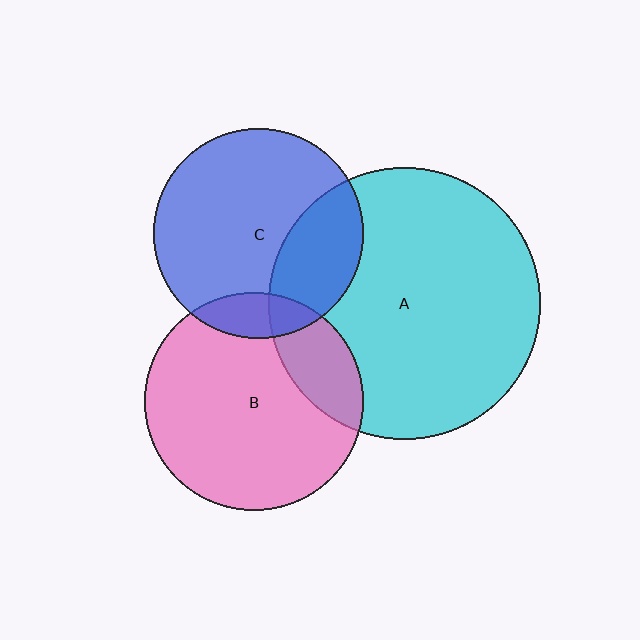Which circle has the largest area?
Circle A (cyan).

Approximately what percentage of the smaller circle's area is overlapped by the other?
Approximately 30%.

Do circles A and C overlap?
Yes.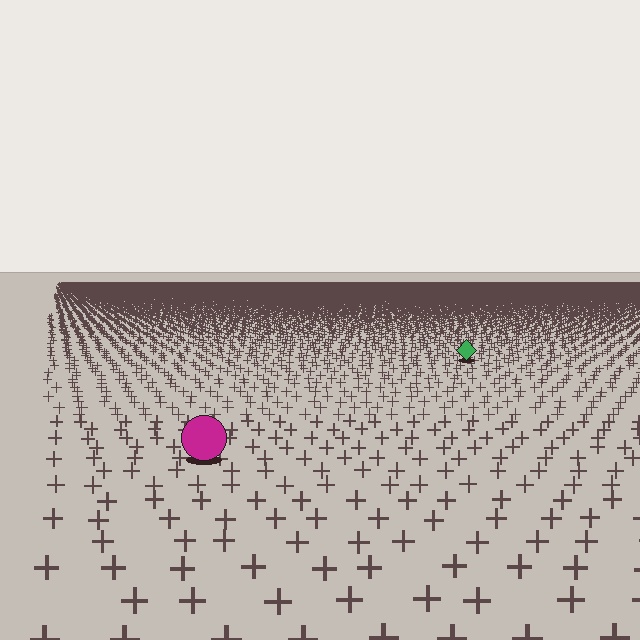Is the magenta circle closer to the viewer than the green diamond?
Yes. The magenta circle is closer — you can tell from the texture gradient: the ground texture is coarser near it.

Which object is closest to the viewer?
The magenta circle is closest. The texture marks near it are larger and more spread out.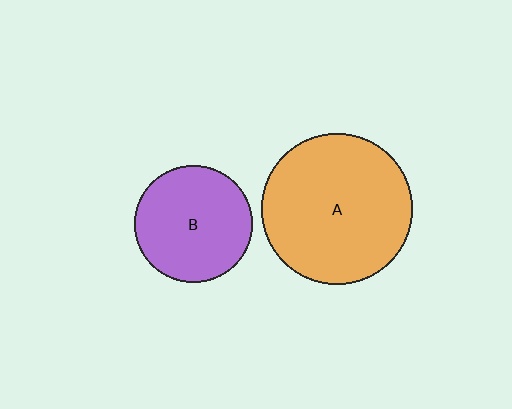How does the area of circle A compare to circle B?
Approximately 1.7 times.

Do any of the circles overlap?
No, none of the circles overlap.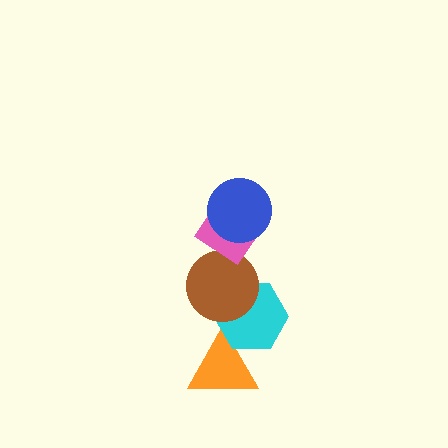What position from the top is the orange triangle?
The orange triangle is 5th from the top.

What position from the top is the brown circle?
The brown circle is 3rd from the top.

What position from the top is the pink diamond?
The pink diamond is 2nd from the top.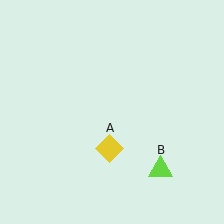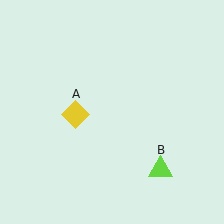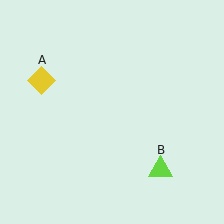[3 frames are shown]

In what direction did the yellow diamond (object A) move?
The yellow diamond (object A) moved up and to the left.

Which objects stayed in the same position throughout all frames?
Lime triangle (object B) remained stationary.